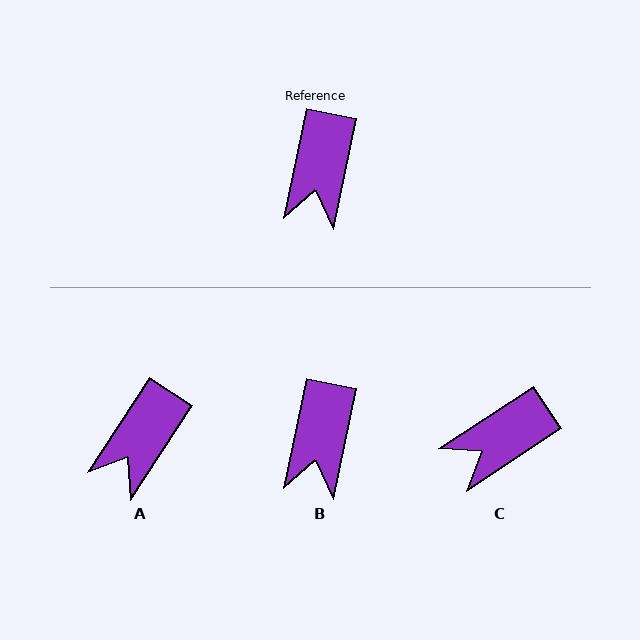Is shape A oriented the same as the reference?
No, it is off by about 21 degrees.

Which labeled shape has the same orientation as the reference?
B.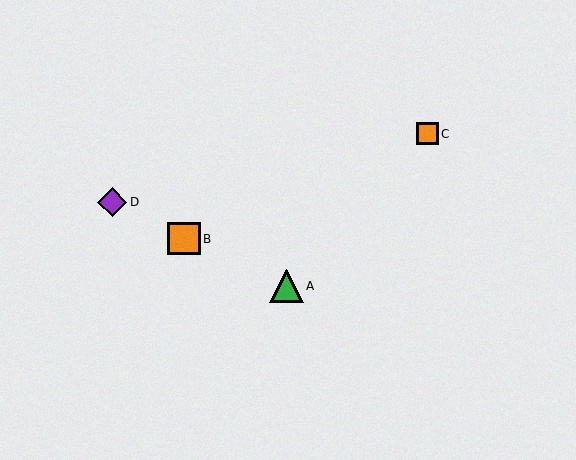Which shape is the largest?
The green triangle (labeled A) is the largest.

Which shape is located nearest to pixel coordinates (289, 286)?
The green triangle (labeled A) at (286, 286) is nearest to that location.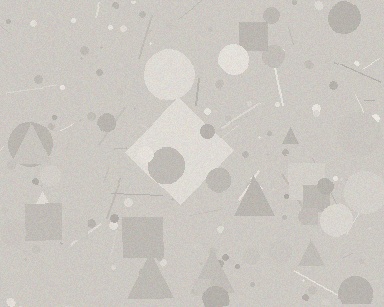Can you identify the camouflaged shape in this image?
The camouflaged shape is a diamond.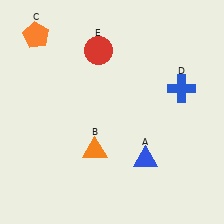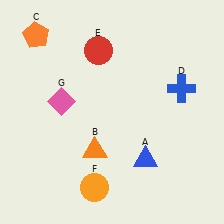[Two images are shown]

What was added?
An orange circle (F), a pink diamond (G) were added in Image 2.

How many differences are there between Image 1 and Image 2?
There are 2 differences between the two images.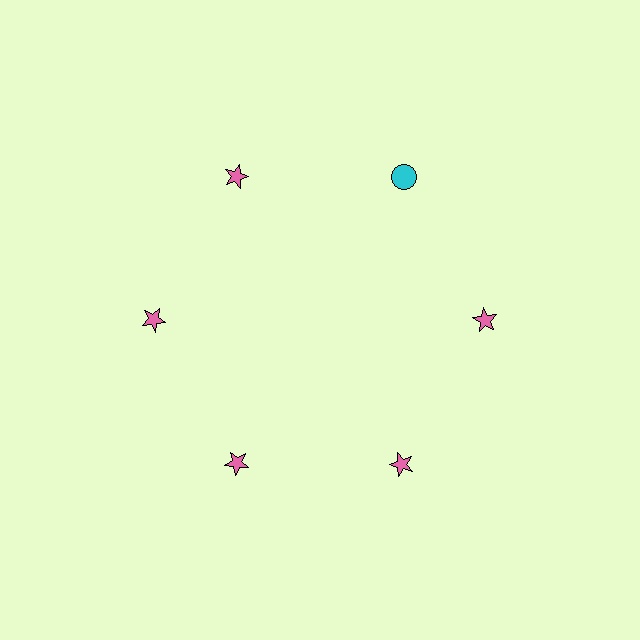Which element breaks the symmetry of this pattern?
The cyan circle at roughly the 1 o'clock position breaks the symmetry. All other shapes are pink stars.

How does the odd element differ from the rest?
It differs in both color (cyan instead of pink) and shape (circle instead of star).